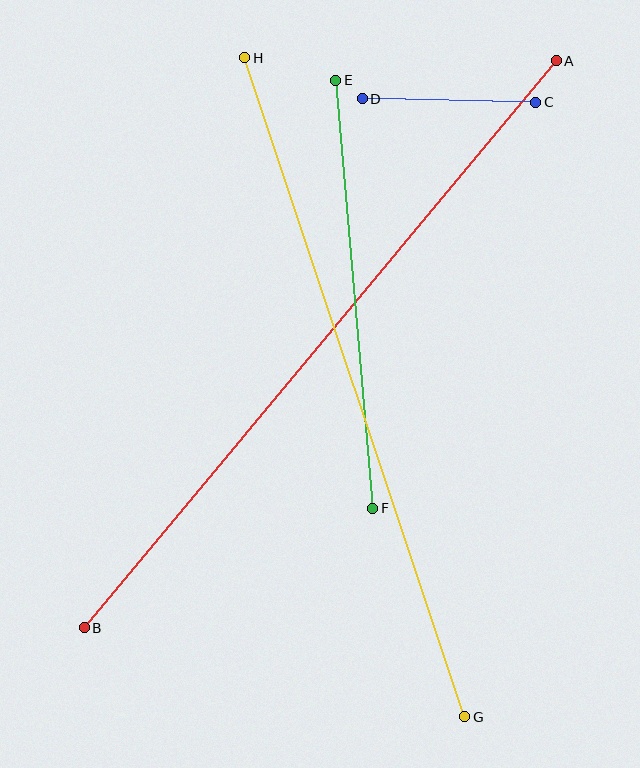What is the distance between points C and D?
The distance is approximately 173 pixels.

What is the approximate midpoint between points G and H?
The midpoint is at approximately (355, 387) pixels.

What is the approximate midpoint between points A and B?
The midpoint is at approximately (320, 344) pixels.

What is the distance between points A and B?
The distance is approximately 738 pixels.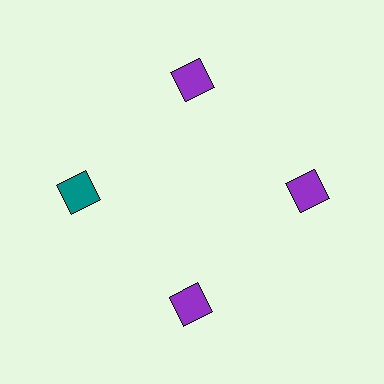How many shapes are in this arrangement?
There are 4 shapes arranged in a ring pattern.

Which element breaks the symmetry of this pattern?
The teal diamond at roughly the 9 o'clock position breaks the symmetry. All other shapes are purple diamonds.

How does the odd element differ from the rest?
It has a different color: teal instead of purple.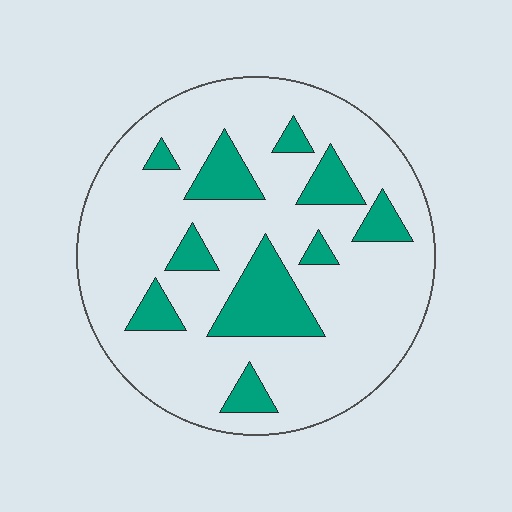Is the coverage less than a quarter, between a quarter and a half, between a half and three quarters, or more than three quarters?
Less than a quarter.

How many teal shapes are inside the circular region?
10.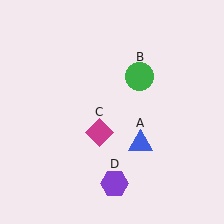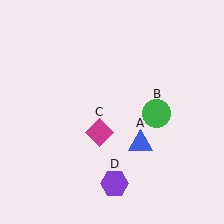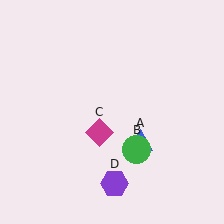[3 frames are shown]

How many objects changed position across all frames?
1 object changed position: green circle (object B).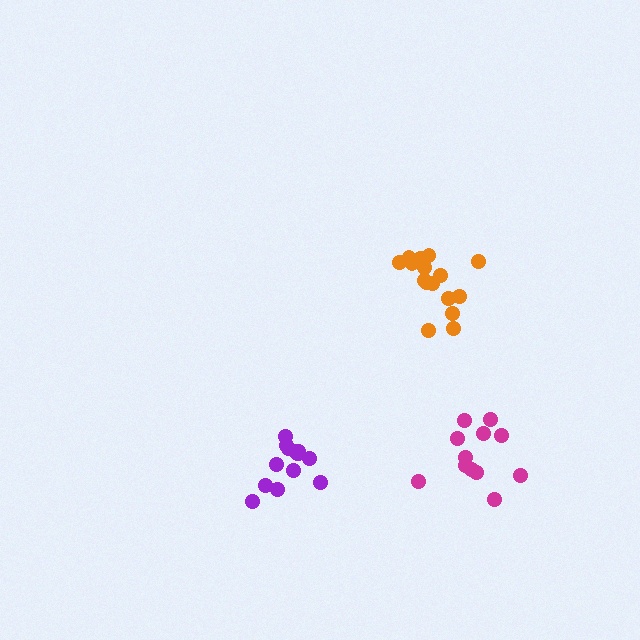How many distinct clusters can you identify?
There are 3 distinct clusters.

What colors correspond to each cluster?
The clusters are colored: magenta, purple, orange.